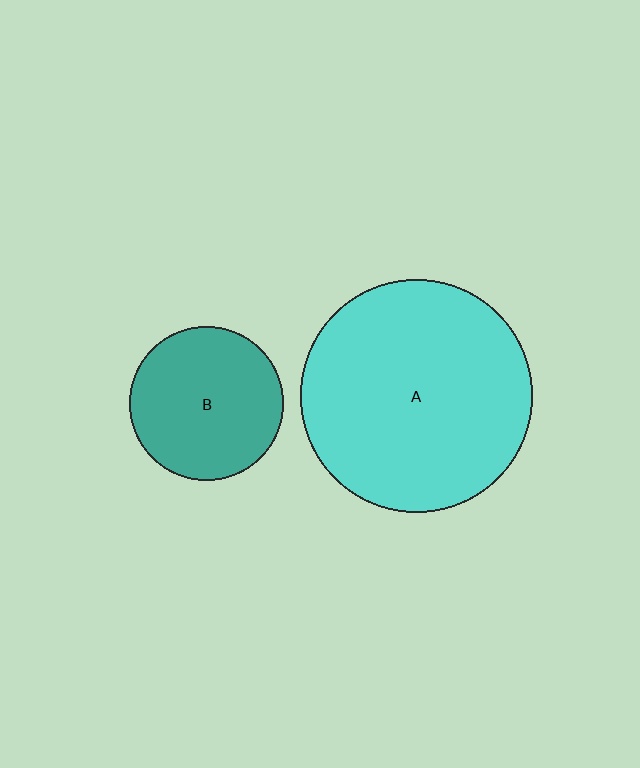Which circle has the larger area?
Circle A (cyan).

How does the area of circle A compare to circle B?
Approximately 2.3 times.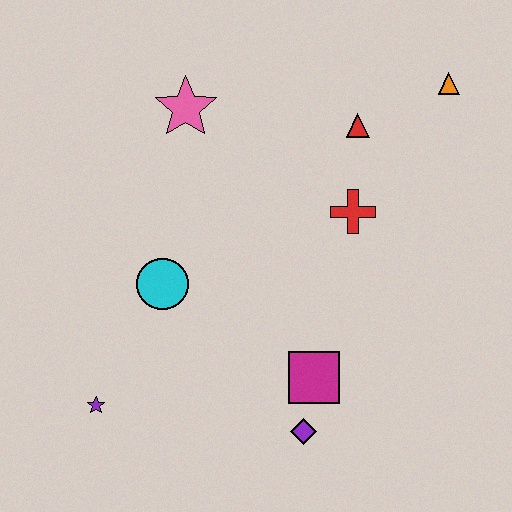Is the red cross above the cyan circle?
Yes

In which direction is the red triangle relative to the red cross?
The red triangle is above the red cross.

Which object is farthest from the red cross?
The purple star is farthest from the red cross.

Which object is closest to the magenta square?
The purple diamond is closest to the magenta square.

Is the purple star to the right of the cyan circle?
No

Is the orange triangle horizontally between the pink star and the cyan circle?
No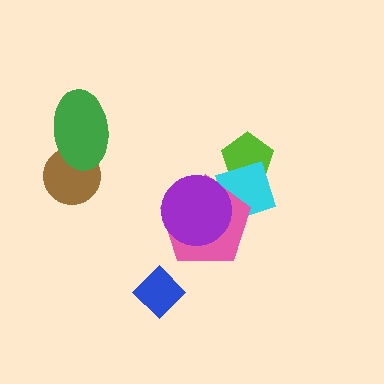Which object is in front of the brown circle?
The green ellipse is in front of the brown circle.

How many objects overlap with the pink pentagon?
2 objects overlap with the pink pentagon.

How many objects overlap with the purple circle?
2 objects overlap with the purple circle.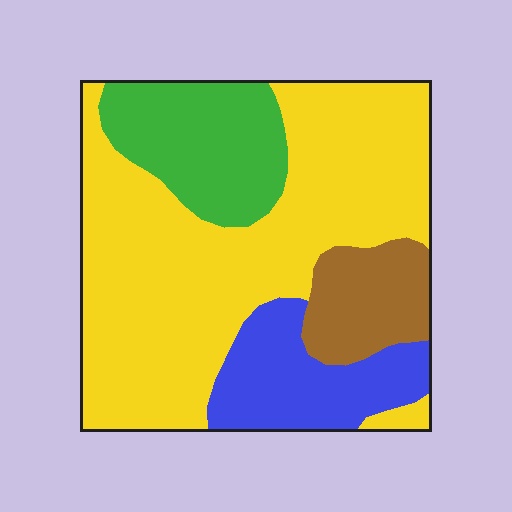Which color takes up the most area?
Yellow, at roughly 55%.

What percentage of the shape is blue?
Blue takes up about one sixth (1/6) of the shape.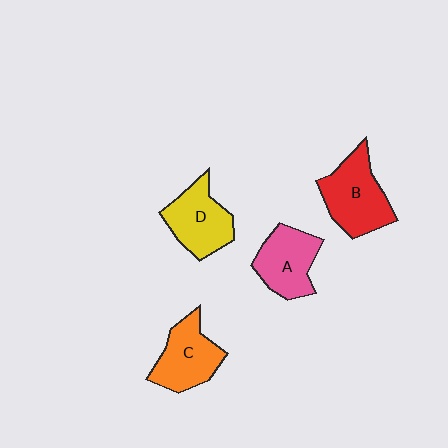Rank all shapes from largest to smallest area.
From largest to smallest: B (red), D (yellow), C (orange), A (pink).